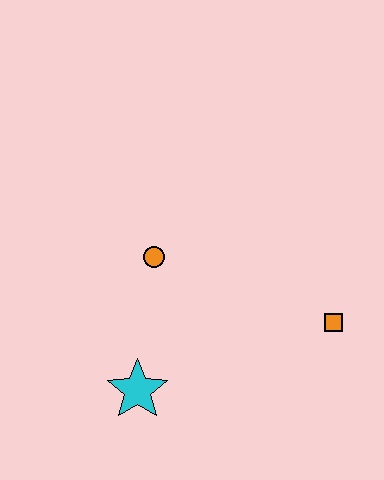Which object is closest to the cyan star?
The orange circle is closest to the cyan star.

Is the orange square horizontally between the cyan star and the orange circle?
No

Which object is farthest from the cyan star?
The orange square is farthest from the cyan star.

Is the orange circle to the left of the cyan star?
No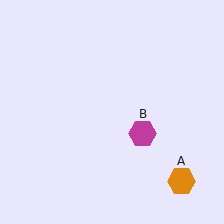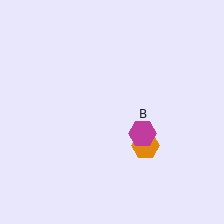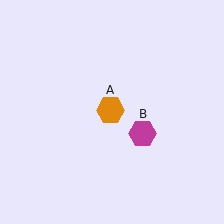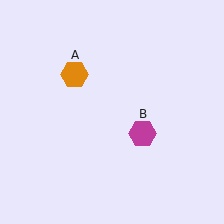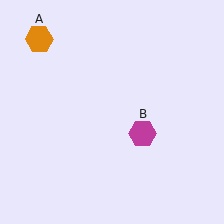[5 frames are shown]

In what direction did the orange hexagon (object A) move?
The orange hexagon (object A) moved up and to the left.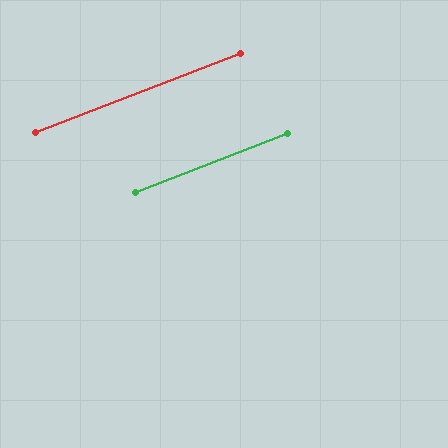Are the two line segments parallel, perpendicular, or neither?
Parallel — their directions differ by only 0.1°.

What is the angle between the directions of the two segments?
Approximately 0 degrees.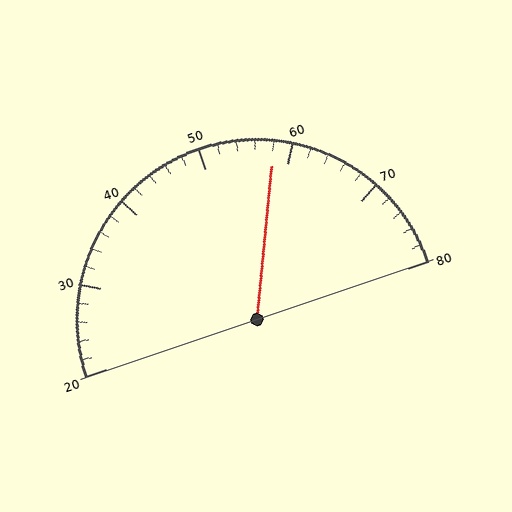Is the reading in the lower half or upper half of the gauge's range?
The reading is in the upper half of the range (20 to 80).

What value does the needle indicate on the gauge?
The needle indicates approximately 58.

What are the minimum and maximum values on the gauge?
The gauge ranges from 20 to 80.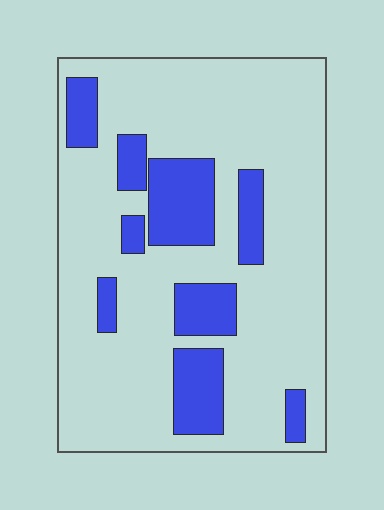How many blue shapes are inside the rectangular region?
9.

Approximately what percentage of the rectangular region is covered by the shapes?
Approximately 20%.